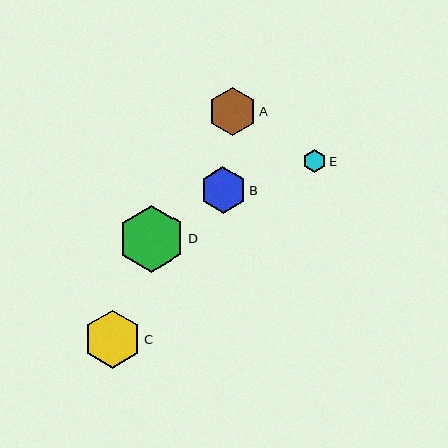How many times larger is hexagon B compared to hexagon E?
Hexagon B is approximately 2.0 times the size of hexagon E.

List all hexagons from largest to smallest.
From largest to smallest: D, C, A, B, E.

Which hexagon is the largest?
Hexagon D is the largest with a size of approximately 67 pixels.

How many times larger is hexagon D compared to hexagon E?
Hexagon D is approximately 2.9 times the size of hexagon E.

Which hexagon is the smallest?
Hexagon E is the smallest with a size of approximately 23 pixels.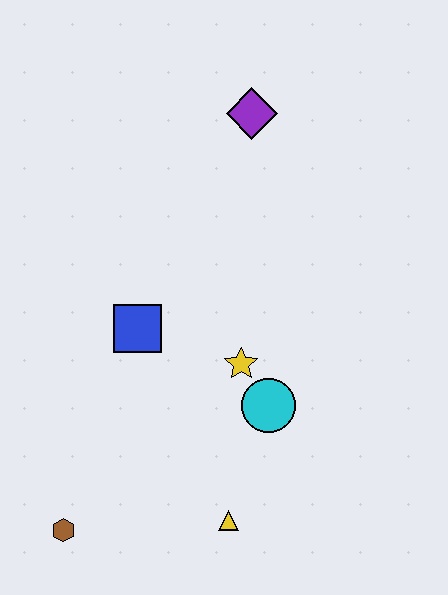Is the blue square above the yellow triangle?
Yes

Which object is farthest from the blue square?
The purple diamond is farthest from the blue square.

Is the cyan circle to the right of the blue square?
Yes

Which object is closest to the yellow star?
The cyan circle is closest to the yellow star.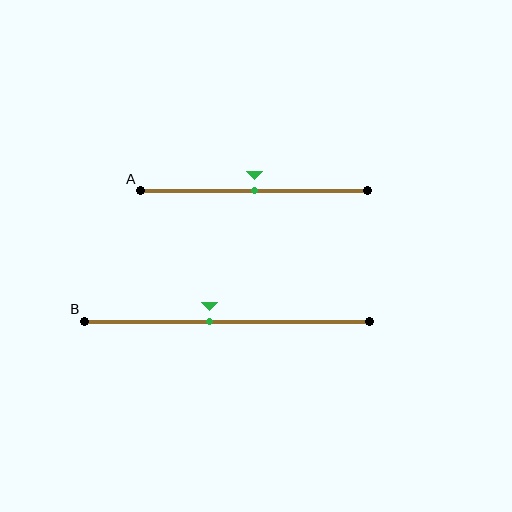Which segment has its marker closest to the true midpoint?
Segment A has its marker closest to the true midpoint.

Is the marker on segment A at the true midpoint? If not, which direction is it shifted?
Yes, the marker on segment A is at the true midpoint.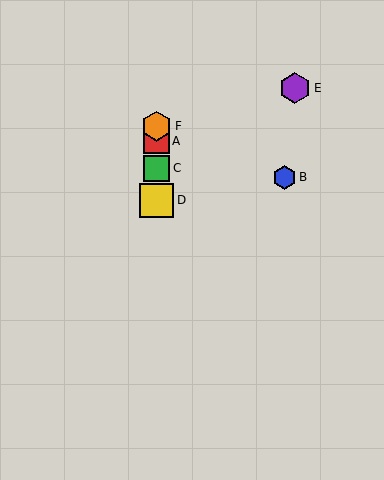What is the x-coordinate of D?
Object D is at x≈157.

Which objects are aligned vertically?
Objects A, C, D, F are aligned vertically.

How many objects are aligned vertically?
4 objects (A, C, D, F) are aligned vertically.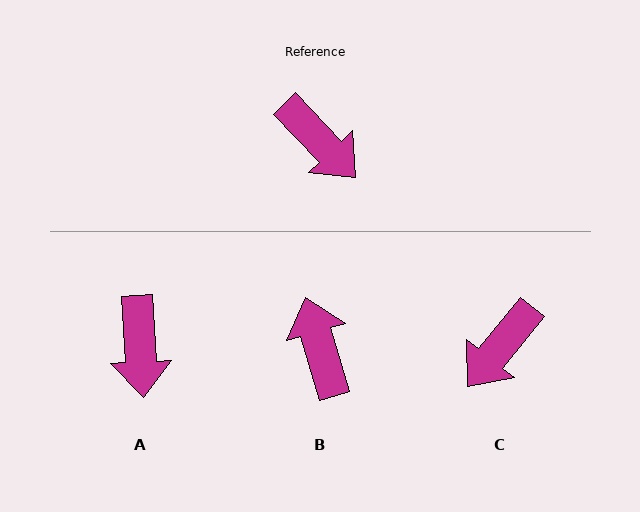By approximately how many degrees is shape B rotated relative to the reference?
Approximately 153 degrees counter-clockwise.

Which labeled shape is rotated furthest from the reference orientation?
B, about 153 degrees away.